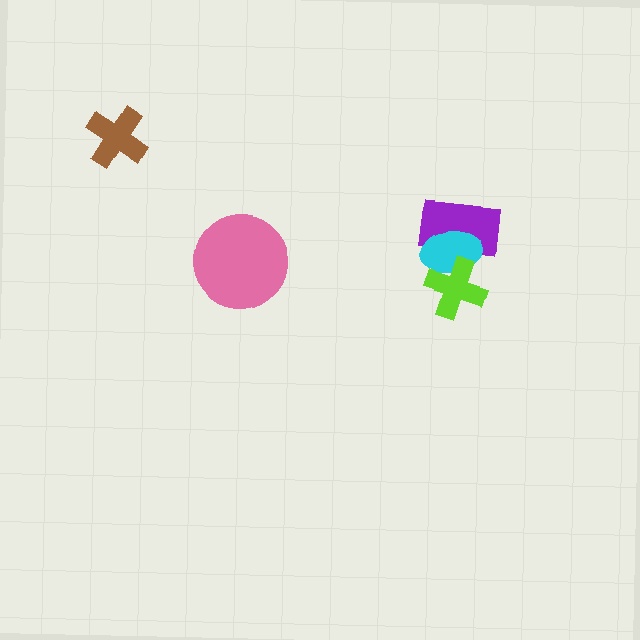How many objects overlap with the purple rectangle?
2 objects overlap with the purple rectangle.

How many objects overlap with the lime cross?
2 objects overlap with the lime cross.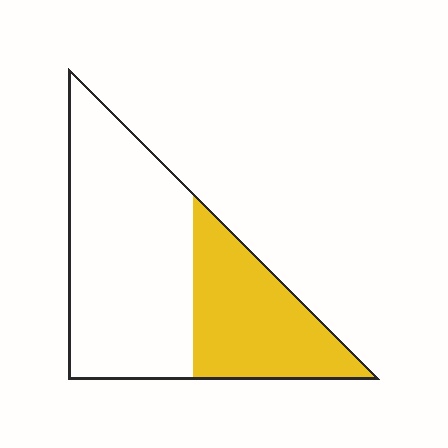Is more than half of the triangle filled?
No.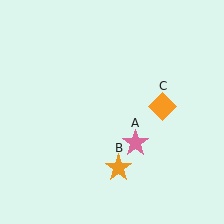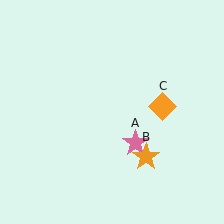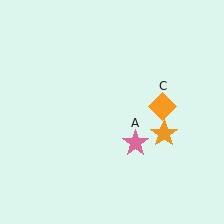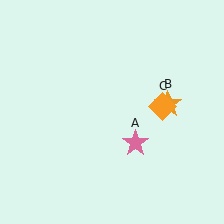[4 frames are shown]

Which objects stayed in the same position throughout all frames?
Pink star (object A) and orange diamond (object C) remained stationary.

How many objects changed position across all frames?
1 object changed position: orange star (object B).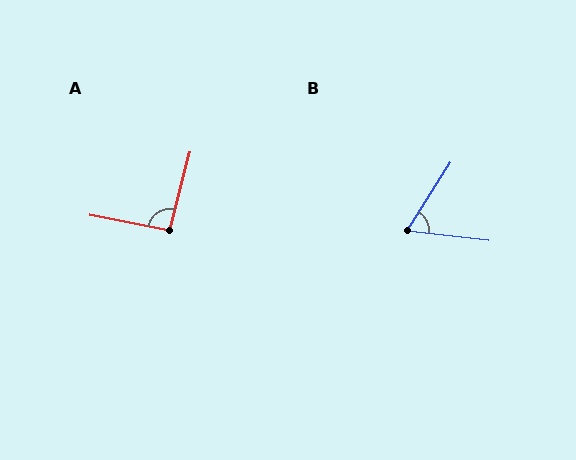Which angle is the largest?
A, at approximately 94 degrees.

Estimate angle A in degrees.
Approximately 94 degrees.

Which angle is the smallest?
B, at approximately 64 degrees.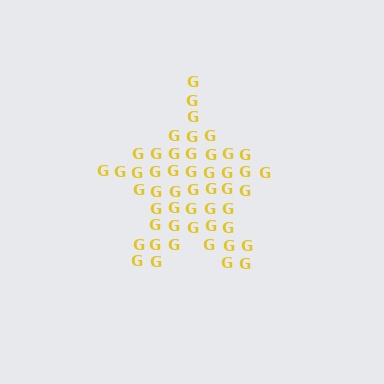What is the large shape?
The large shape is a star.